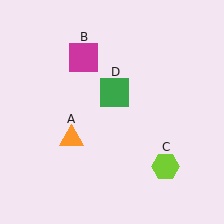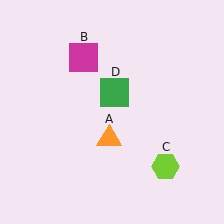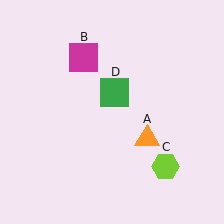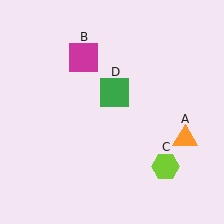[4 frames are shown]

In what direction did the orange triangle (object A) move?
The orange triangle (object A) moved right.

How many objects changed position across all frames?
1 object changed position: orange triangle (object A).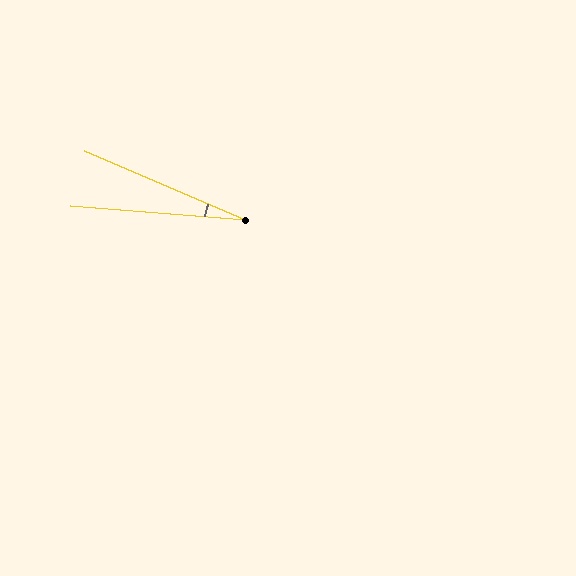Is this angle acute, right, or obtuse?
It is acute.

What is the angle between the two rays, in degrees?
Approximately 18 degrees.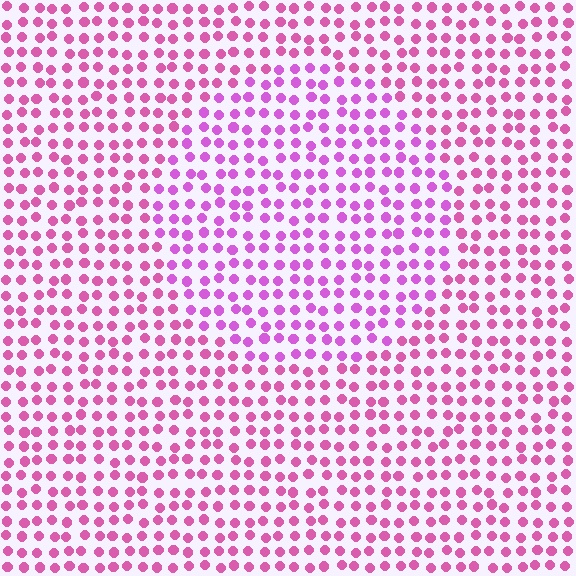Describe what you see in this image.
The image is filled with small pink elements in a uniform arrangement. A circle-shaped region is visible where the elements are tinted to a slightly different hue, forming a subtle color boundary.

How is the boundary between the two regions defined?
The boundary is defined purely by a slight shift in hue (about 25 degrees). Spacing, size, and orientation are identical on both sides.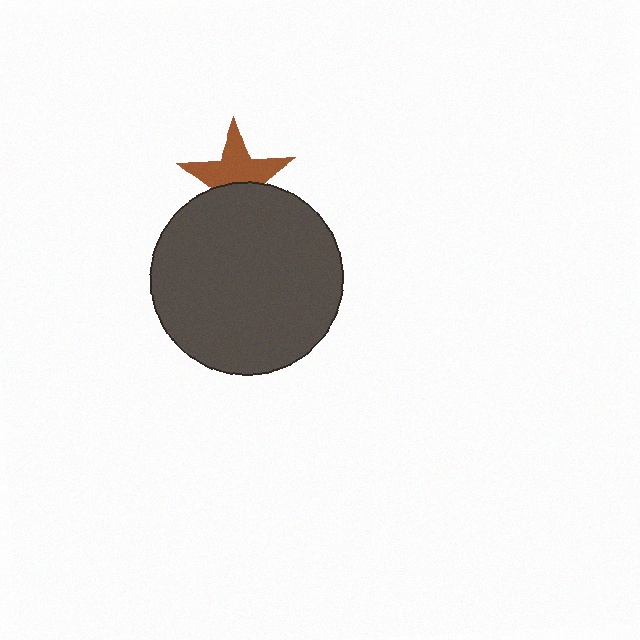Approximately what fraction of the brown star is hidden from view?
Roughly 41% of the brown star is hidden behind the dark gray circle.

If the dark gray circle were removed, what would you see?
You would see the complete brown star.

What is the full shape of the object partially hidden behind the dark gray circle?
The partially hidden object is a brown star.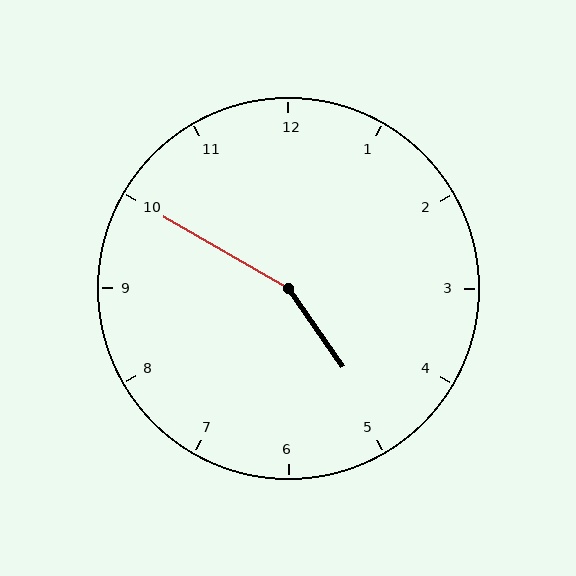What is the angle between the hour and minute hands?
Approximately 155 degrees.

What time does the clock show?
4:50.